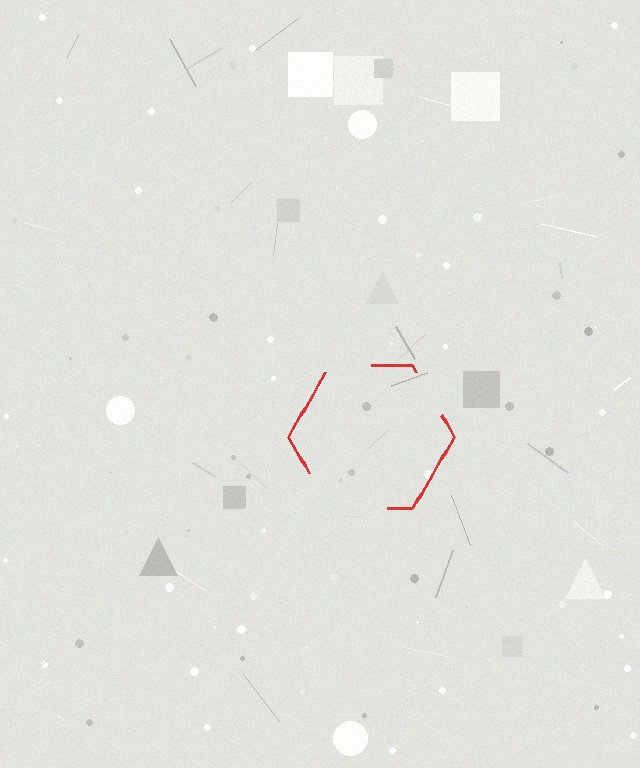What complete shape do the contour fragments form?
The contour fragments form a hexagon.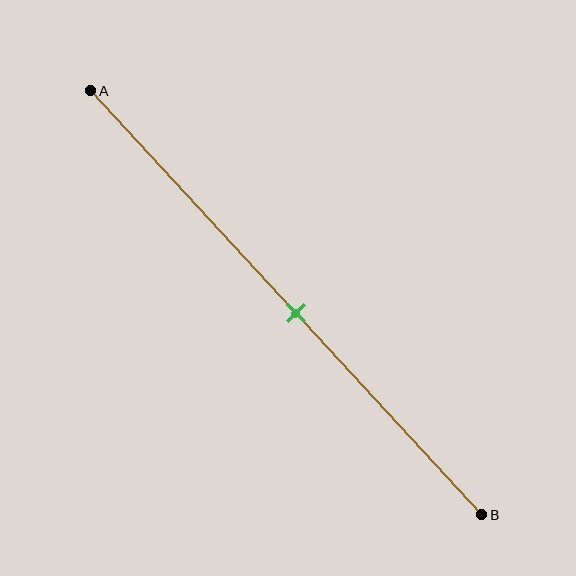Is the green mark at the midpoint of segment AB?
Yes, the mark is approximately at the midpoint.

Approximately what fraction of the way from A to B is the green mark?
The green mark is approximately 55% of the way from A to B.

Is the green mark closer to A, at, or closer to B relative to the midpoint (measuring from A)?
The green mark is approximately at the midpoint of segment AB.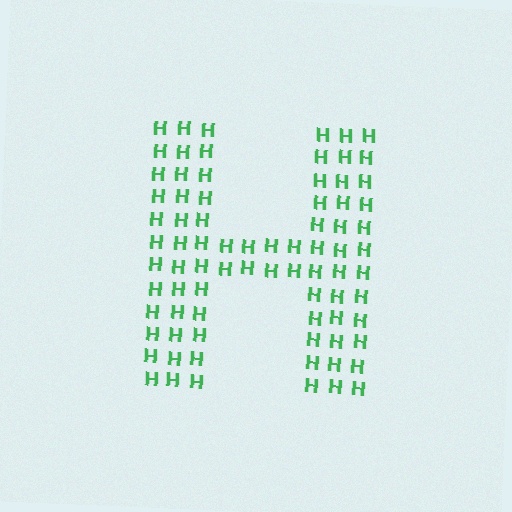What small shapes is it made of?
It is made of small letter H's.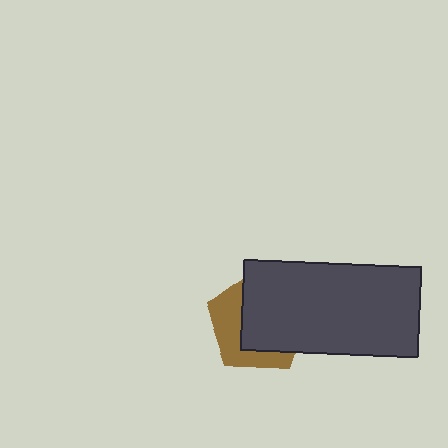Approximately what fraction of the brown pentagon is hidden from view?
Roughly 61% of the brown pentagon is hidden behind the dark gray rectangle.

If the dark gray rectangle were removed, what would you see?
You would see the complete brown pentagon.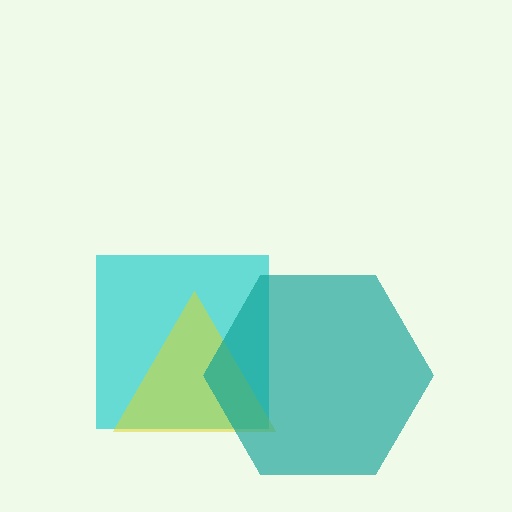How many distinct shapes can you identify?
There are 3 distinct shapes: a cyan square, a yellow triangle, a teal hexagon.